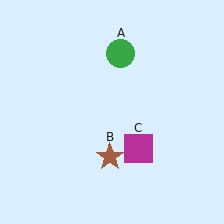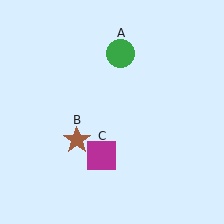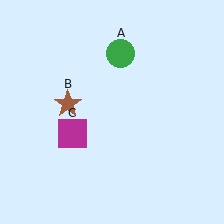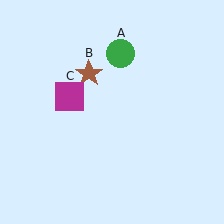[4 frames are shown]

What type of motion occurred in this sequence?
The brown star (object B), magenta square (object C) rotated clockwise around the center of the scene.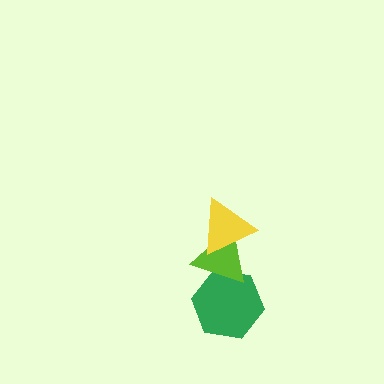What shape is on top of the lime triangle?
The yellow triangle is on top of the lime triangle.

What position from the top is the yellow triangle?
The yellow triangle is 1st from the top.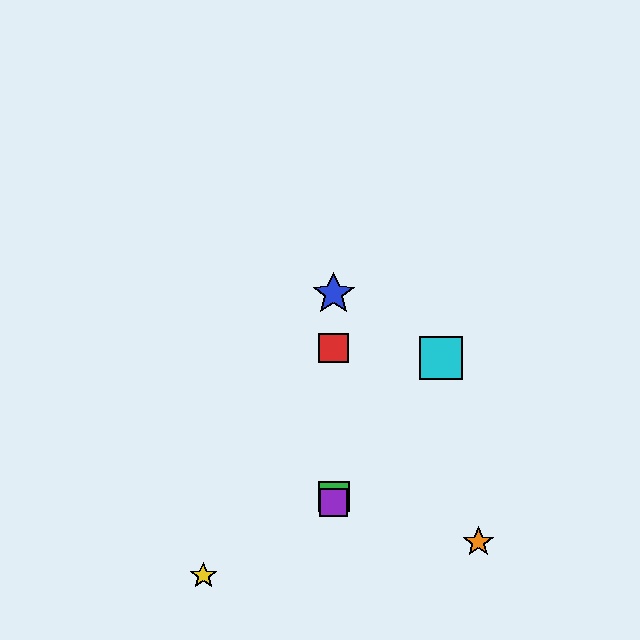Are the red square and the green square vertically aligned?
Yes, both are at x≈334.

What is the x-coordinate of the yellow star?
The yellow star is at x≈203.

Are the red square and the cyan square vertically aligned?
No, the red square is at x≈334 and the cyan square is at x≈441.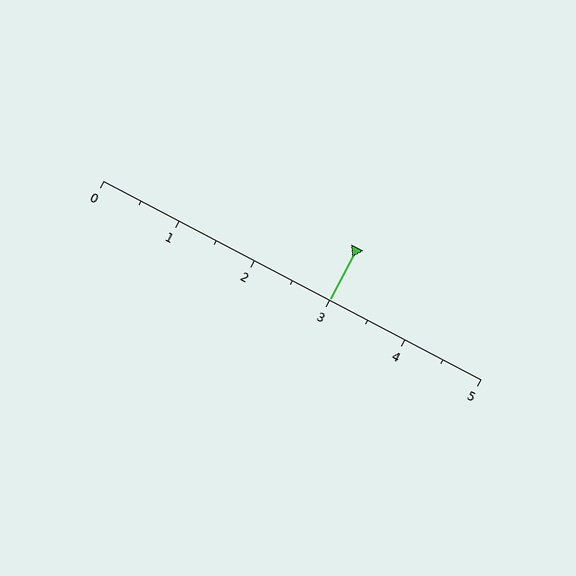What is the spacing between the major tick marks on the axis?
The major ticks are spaced 1 apart.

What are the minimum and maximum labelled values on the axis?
The axis runs from 0 to 5.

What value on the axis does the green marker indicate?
The marker indicates approximately 3.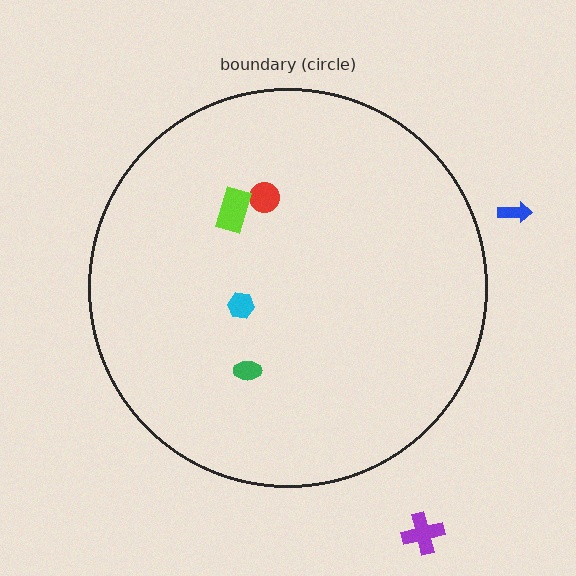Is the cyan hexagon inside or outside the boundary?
Inside.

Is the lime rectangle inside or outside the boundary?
Inside.